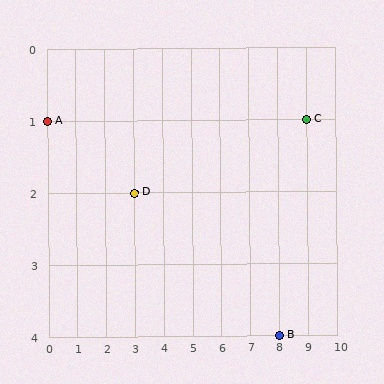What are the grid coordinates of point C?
Point C is at grid coordinates (9, 1).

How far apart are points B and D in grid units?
Points B and D are 5 columns and 2 rows apart (about 5.4 grid units diagonally).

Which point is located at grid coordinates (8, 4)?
Point B is at (8, 4).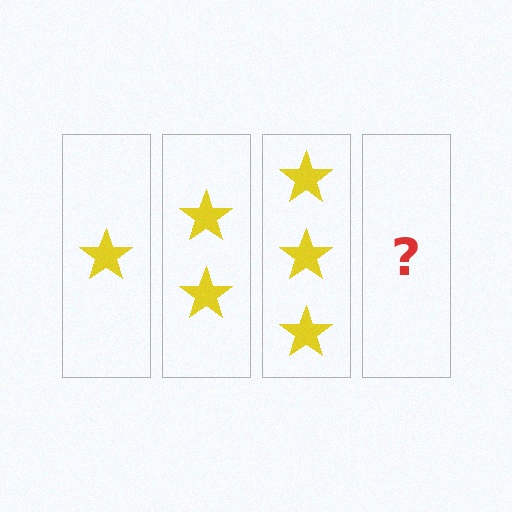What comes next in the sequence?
The next element should be 4 stars.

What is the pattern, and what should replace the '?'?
The pattern is that each step adds one more star. The '?' should be 4 stars.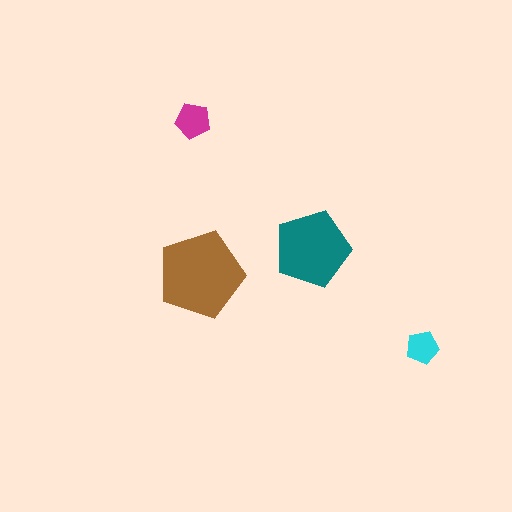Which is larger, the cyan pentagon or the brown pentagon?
The brown one.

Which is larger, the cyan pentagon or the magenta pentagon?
The magenta one.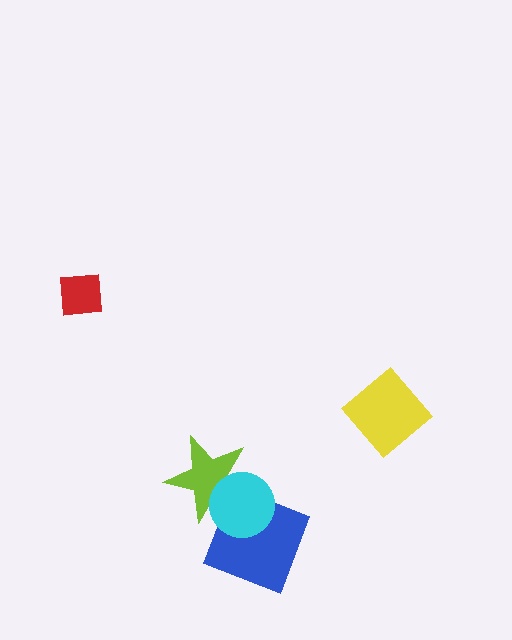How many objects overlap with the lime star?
2 objects overlap with the lime star.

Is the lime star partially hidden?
Yes, it is partially covered by another shape.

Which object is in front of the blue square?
The cyan circle is in front of the blue square.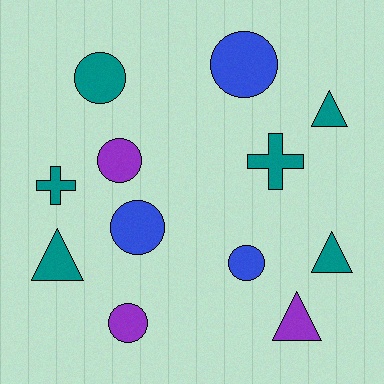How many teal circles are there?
There is 1 teal circle.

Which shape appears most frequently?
Circle, with 6 objects.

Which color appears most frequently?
Teal, with 6 objects.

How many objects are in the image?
There are 12 objects.